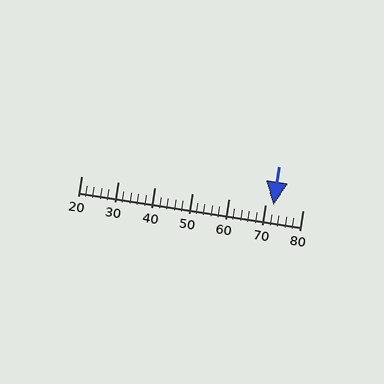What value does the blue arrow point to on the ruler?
The blue arrow points to approximately 72.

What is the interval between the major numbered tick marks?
The major tick marks are spaced 10 units apart.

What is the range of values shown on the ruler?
The ruler shows values from 20 to 80.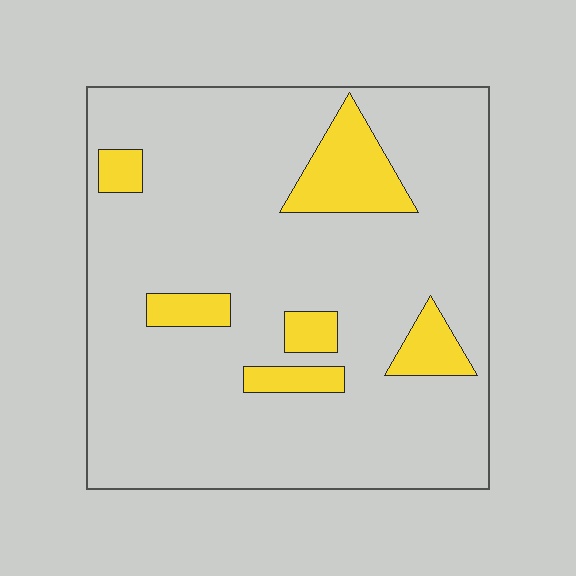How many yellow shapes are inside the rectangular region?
6.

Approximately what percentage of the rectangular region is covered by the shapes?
Approximately 15%.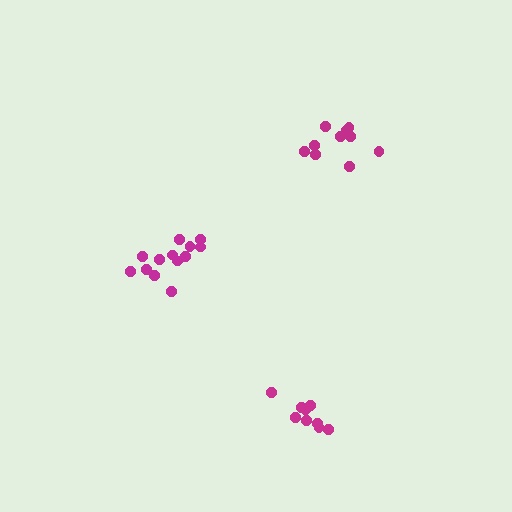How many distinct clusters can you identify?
There are 3 distinct clusters.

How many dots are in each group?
Group 1: 10 dots, Group 2: 9 dots, Group 3: 13 dots (32 total).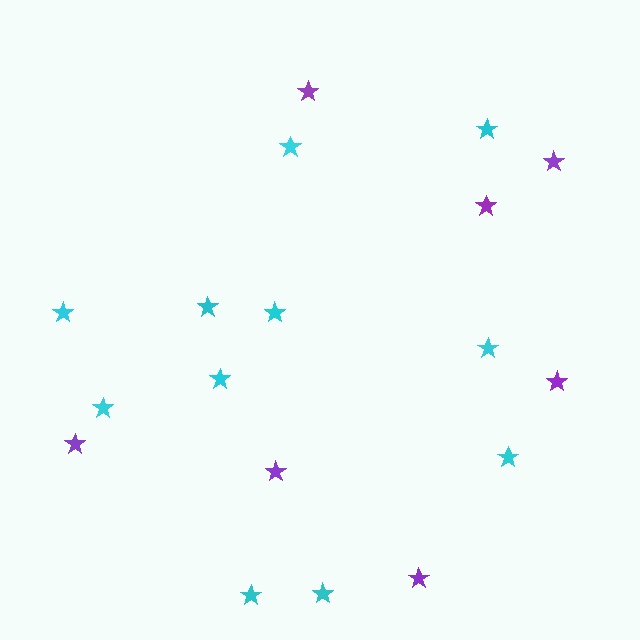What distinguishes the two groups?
There are 2 groups: one group of purple stars (7) and one group of cyan stars (11).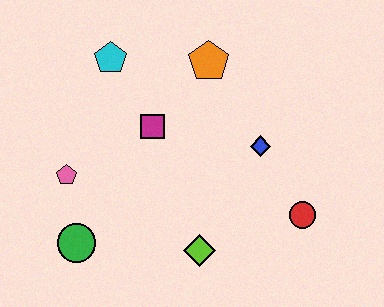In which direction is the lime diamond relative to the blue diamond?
The lime diamond is below the blue diamond.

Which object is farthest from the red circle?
The cyan pentagon is farthest from the red circle.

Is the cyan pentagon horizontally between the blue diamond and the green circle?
Yes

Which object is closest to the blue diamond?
The red circle is closest to the blue diamond.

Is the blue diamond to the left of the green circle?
No